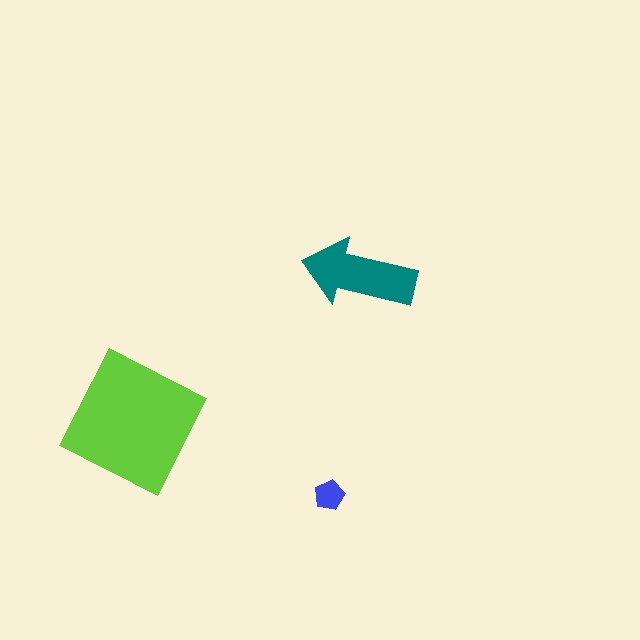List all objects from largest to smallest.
The lime square, the teal arrow, the blue pentagon.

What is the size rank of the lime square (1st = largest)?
1st.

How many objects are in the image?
There are 3 objects in the image.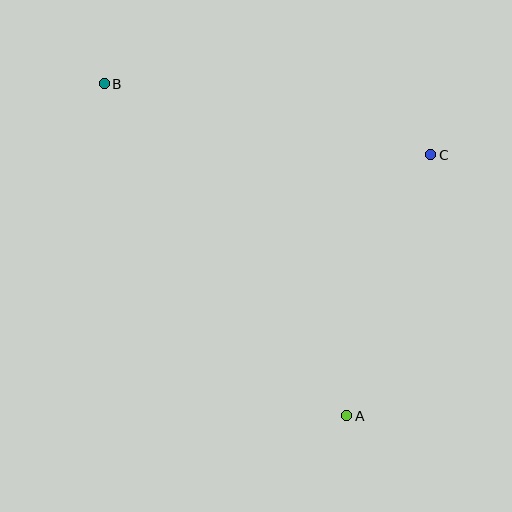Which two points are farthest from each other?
Points A and B are farthest from each other.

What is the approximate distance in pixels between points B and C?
The distance between B and C is approximately 334 pixels.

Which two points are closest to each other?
Points A and C are closest to each other.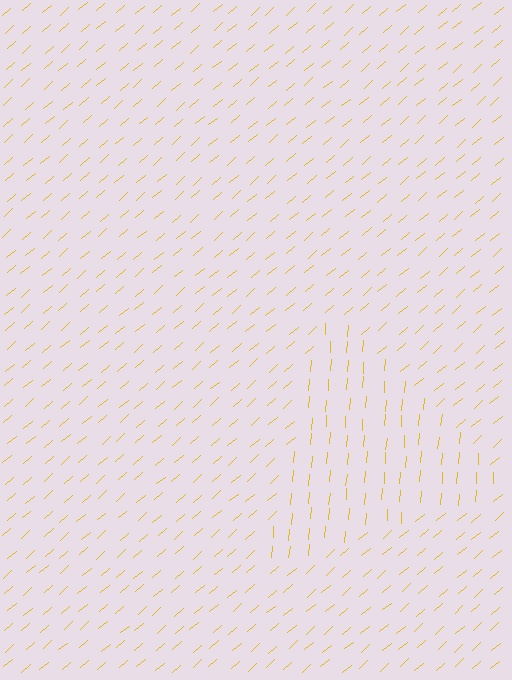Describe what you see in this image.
The image is filled with small yellow line segments. A triangle region in the image has lines oriented differently from the surrounding lines, creating a visible texture boundary.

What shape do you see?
I see a triangle.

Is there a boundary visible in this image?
Yes, there is a texture boundary formed by a change in line orientation.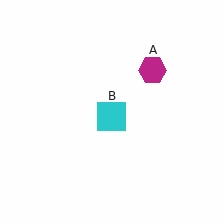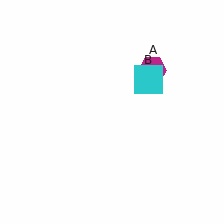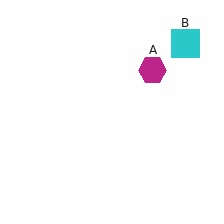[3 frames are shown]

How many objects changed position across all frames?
1 object changed position: cyan square (object B).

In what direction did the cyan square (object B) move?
The cyan square (object B) moved up and to the right.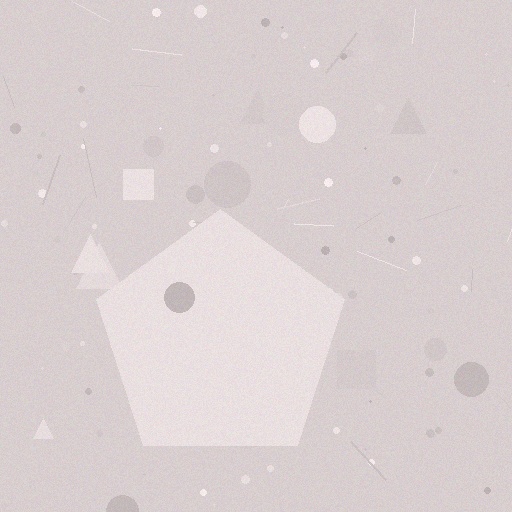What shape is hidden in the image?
A pentagon is hidden in the image.